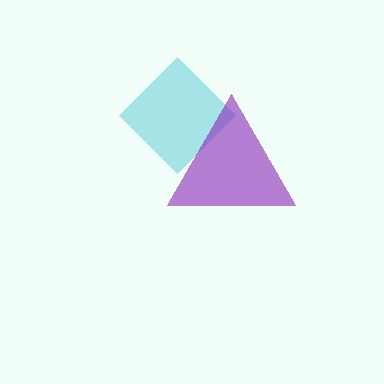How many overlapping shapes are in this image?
There are 2 overlapping shapes in the image.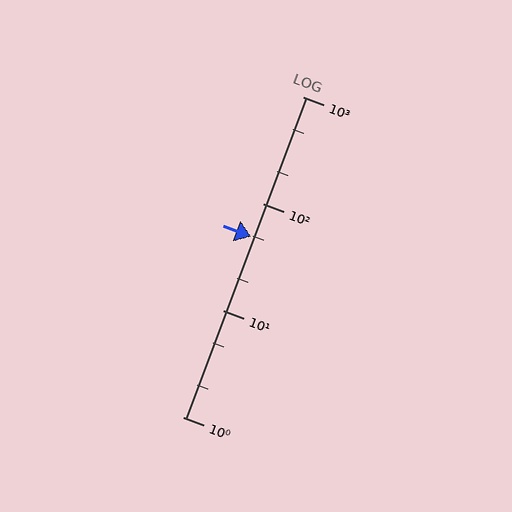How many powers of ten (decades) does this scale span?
The scale spans 3 decades, from 1 to 1000.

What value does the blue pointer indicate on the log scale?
The pointer indicates approximately 49.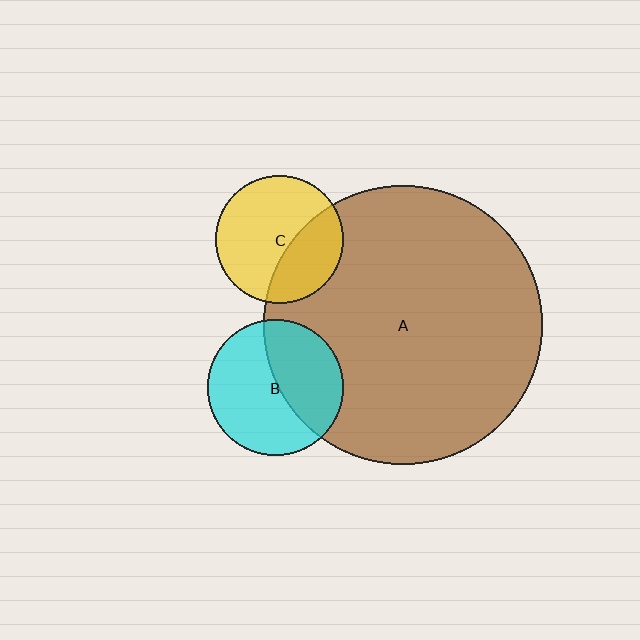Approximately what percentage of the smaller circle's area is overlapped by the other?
Approximately 35%.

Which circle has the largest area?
Circle A (brown).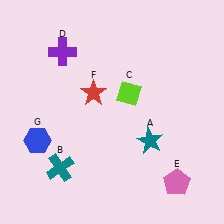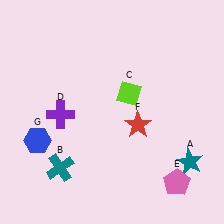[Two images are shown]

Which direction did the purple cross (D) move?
The purple cross (D) moved down.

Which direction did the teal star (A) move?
The teal star (A) moved right.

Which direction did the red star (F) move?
The red star (F) moved right.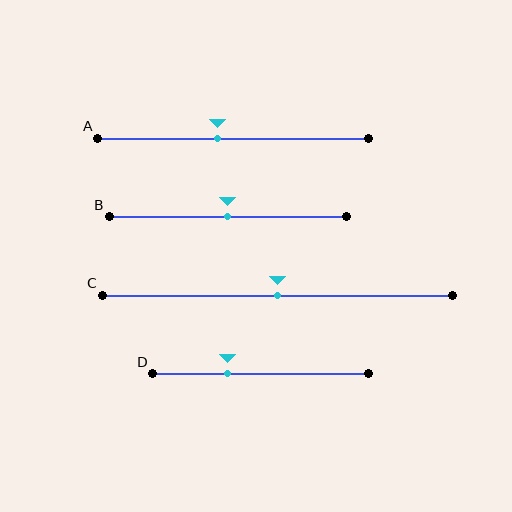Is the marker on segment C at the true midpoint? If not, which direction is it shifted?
Yes, the marker on segment C is at the true midpoint.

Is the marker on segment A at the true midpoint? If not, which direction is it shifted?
No, the marker on segment A is shifted to the left by about 6% of the segment length.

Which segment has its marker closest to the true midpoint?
Segment B has its marker closest to the true midpoint.